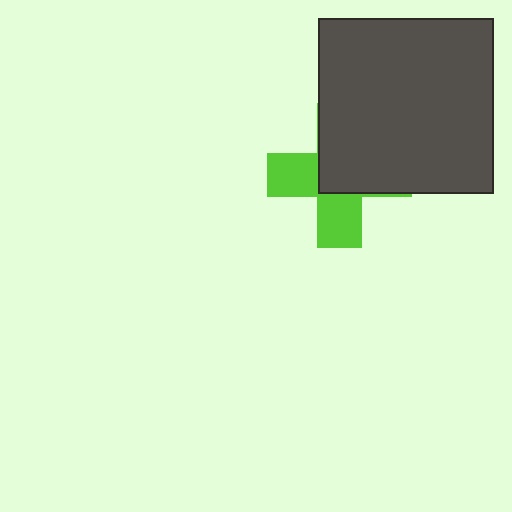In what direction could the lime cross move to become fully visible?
The lime cross could move toward the lower-left. That would shift it out from behind the dark gray square entirely.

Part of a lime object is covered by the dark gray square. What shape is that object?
It is a cross.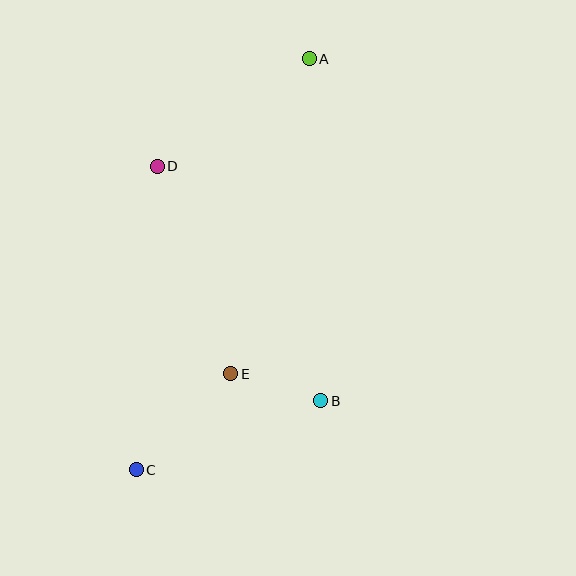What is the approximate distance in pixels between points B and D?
The distance between B and D is approximately 286 pixels.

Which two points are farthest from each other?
Points A and C are farthest from each other.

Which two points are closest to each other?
Points B and E are closest to each other.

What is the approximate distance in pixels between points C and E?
The distance between C and E is approximately 135 pixels.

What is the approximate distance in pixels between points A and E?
The distance between A and E is approximately 325 pixels.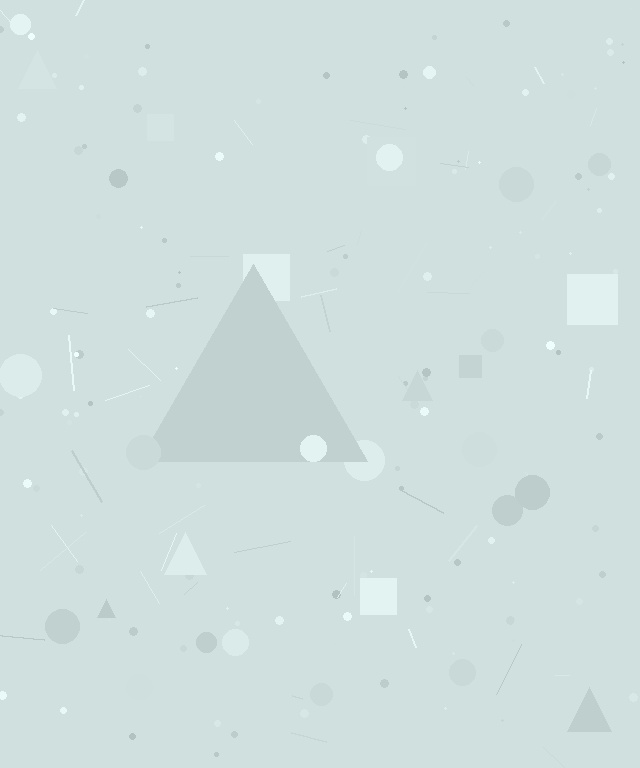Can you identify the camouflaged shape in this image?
The camouflaged shape is a triangle.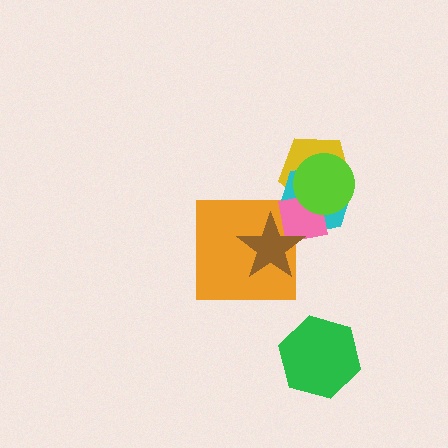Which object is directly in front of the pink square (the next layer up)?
The brown star is directly in front of the pink square.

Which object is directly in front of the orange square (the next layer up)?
The pink square is directly in front of the orange square.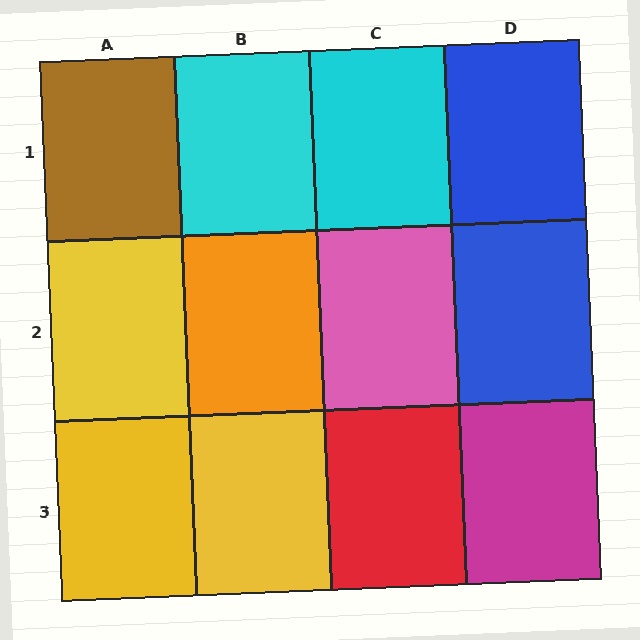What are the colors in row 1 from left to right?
Brown, cyan, cyan, blue.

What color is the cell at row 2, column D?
Blue.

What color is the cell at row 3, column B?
Yellow.